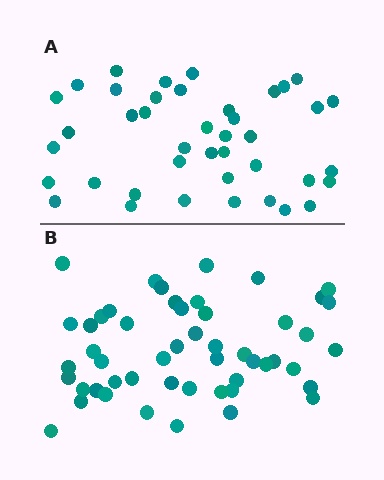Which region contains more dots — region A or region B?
Region B (the bottom region) has more dots.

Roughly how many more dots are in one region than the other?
Region B has roughly 10 or so more dots than region A.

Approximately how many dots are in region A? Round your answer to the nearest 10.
About 40 dots. (The exact count is 41, which rounds to 40.)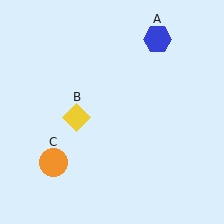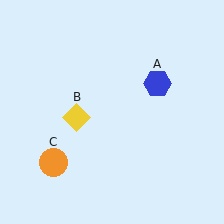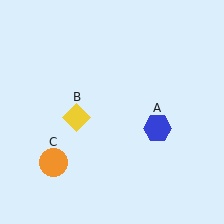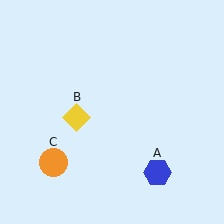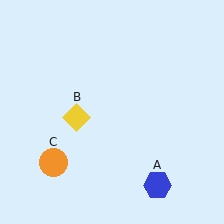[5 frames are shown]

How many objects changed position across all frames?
1 object changed position: blue hexagon (object A).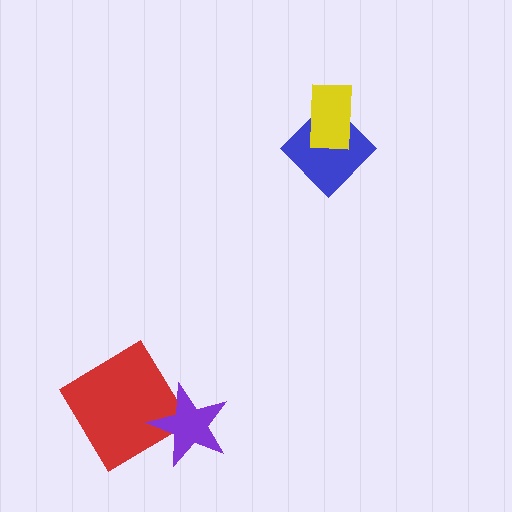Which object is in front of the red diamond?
The purple star is in front of the red diamond.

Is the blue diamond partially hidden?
Yes, it is partially covered by another shape.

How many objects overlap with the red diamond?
1 object overlaps with the red diamond.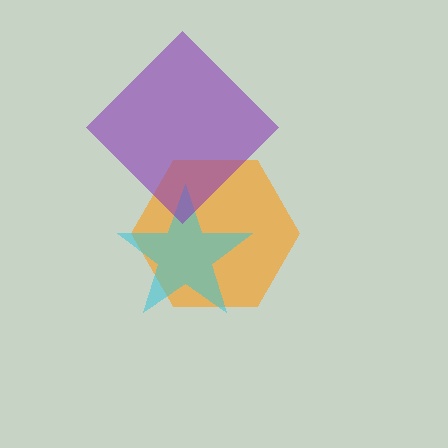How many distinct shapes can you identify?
There are 3 distinct shapes: an orange hexagon, a cyan star, a purple diamond.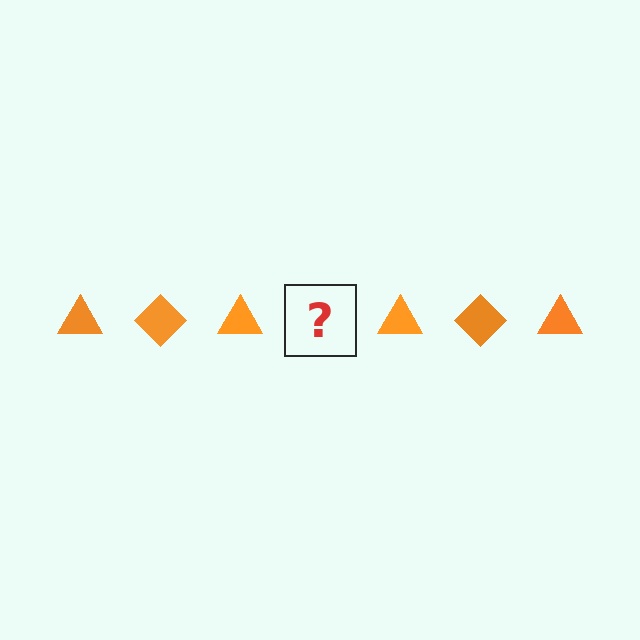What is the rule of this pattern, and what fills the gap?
The rule is that the pattern cycles through triangle, diamond shapes in orange. The gap should be filled with an orange diamond.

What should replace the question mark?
The question mark should be replaced with an orange diamond.